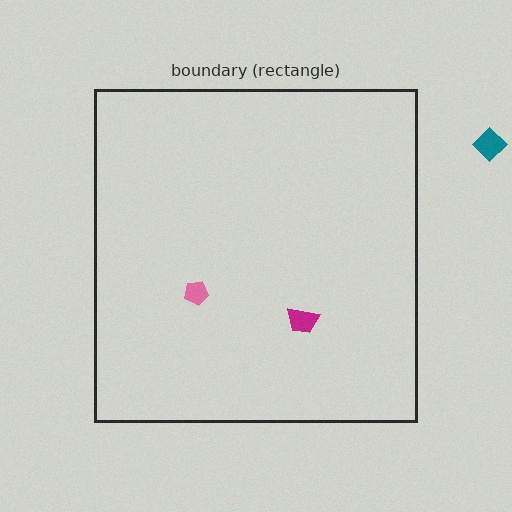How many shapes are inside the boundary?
2 inside, 1 outside.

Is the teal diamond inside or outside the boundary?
Outside.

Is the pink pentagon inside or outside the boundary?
Inside.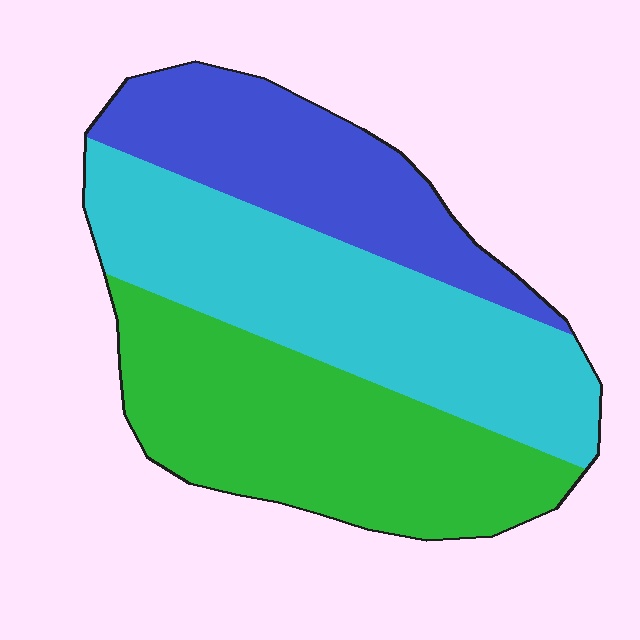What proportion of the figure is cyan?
Cyan covers roughly 40% of the figure.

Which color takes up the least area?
Blue, at roughly 25%.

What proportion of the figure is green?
Green covers 37% of the figure.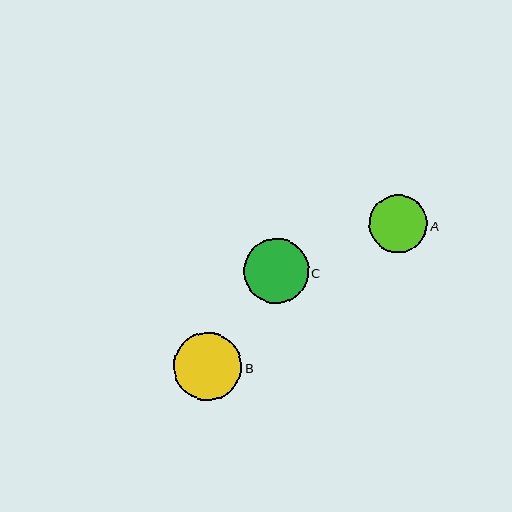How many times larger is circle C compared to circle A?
Circle C is approximately 1.1 times the size of circle A.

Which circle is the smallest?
Circle A is the smallest with a size of approximately 58 pixels.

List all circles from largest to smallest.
From largest to smallest: B, C, A.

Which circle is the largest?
Circle B is the largest with a size of approximately 68 pixels.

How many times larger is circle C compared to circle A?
Circle C is approximately 1.1 times the size of circle A.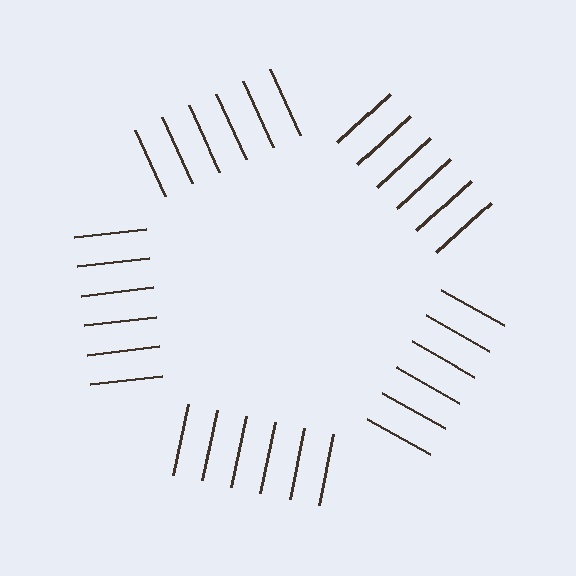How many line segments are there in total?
30 — 6 along each of the 5 edges.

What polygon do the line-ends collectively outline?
An illusory pentagon — the line segments terminate on its edges but no continuous stroke is drawn.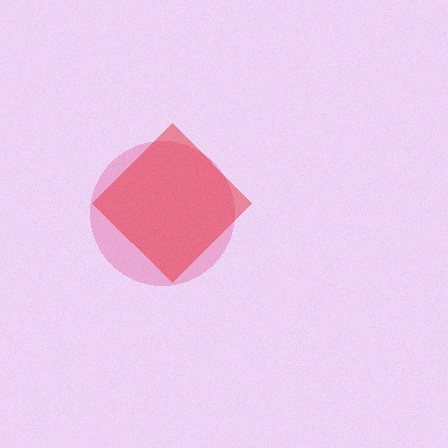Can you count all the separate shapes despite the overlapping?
Yes, there are 2 separate shapes.